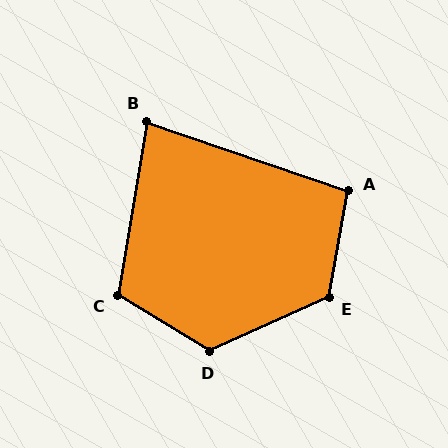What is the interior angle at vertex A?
Approximately 99 degrees (obtuse).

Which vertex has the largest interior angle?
E, at approximately 124 degrees.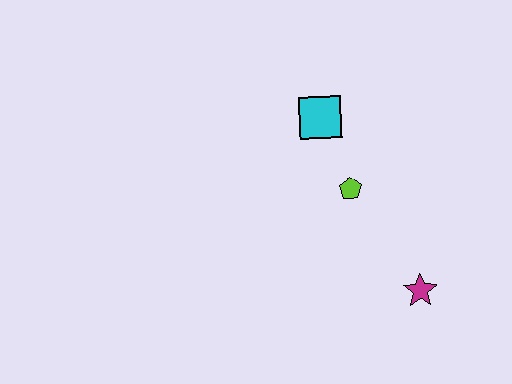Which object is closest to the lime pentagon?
The cyan square is closest to the lime pentagon.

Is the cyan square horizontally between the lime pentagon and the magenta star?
No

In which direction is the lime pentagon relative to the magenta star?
The lime pentagon is above the magenta star.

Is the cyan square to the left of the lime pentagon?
Yes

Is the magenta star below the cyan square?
Yes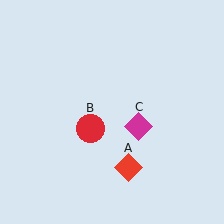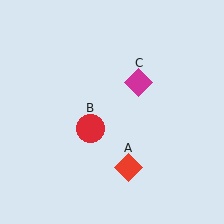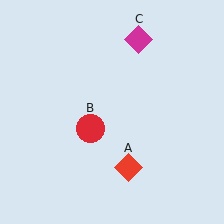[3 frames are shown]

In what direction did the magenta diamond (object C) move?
The magenta diamond (object C) moved up.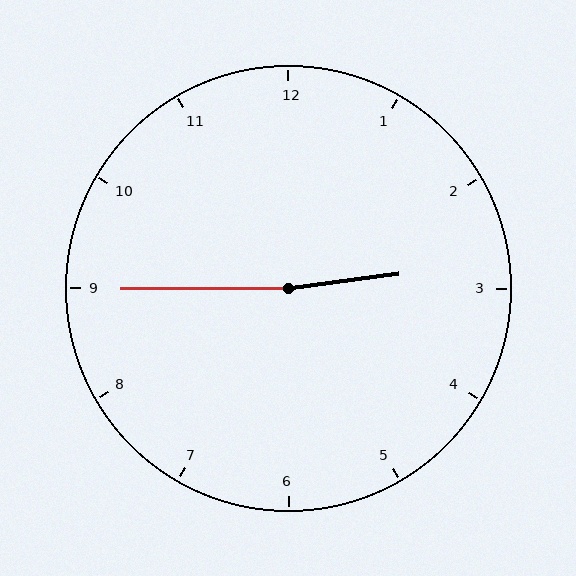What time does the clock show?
2:45.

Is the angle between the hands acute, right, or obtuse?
It is obtuse.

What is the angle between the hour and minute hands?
Approximately 172 degrees.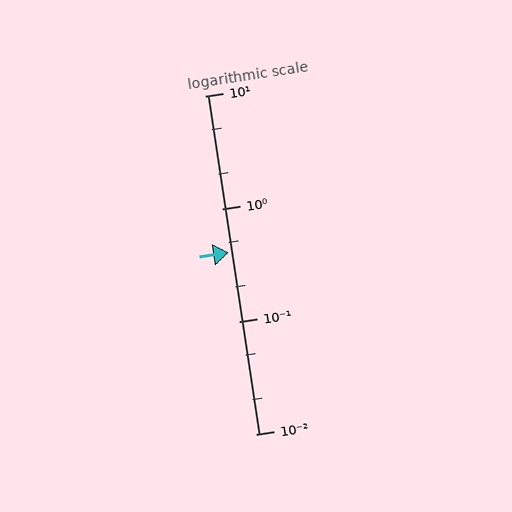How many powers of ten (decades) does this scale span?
The scale spans 3 decades, from 0.01 to 10.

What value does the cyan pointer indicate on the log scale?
The pointer indicates approximately 0.41.